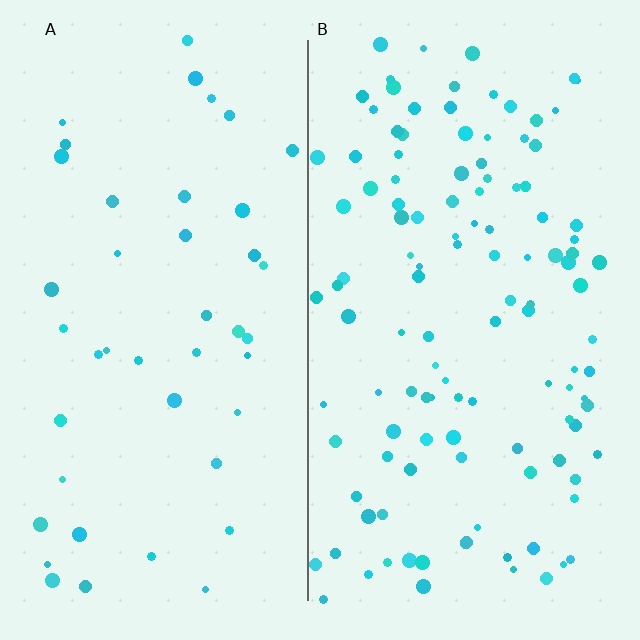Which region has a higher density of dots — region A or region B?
B (the right).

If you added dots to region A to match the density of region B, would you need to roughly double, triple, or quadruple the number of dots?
Approximately triple.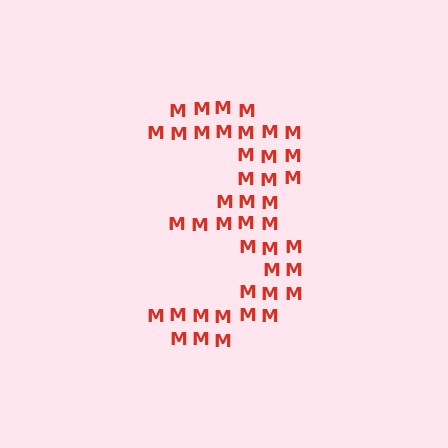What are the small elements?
The small elements are letter M's.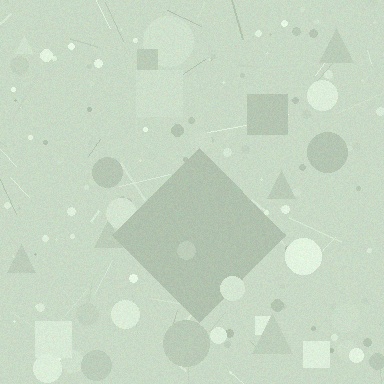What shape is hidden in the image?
A diamond is hidden in the image.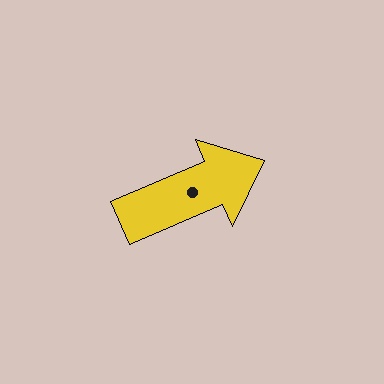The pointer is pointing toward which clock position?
Roughly 2 o'clock.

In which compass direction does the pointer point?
Northeast.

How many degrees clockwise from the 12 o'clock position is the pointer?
Approximately 67 degrees.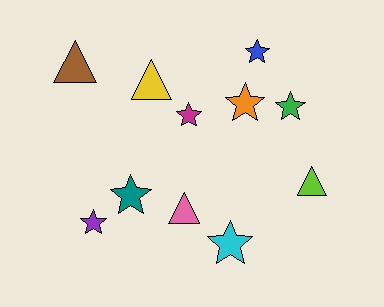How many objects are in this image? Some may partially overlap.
There are 11 objects.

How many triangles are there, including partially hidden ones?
There are 4 triangles.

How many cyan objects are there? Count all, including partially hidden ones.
There is 1 cyan object.